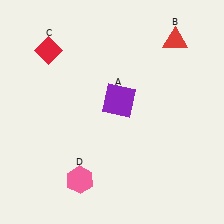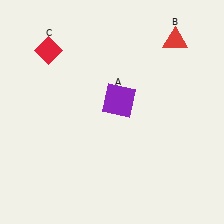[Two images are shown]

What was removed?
The pink hexagon (D) was removed in Image 2.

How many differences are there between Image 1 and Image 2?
There is 1 difference between the two images.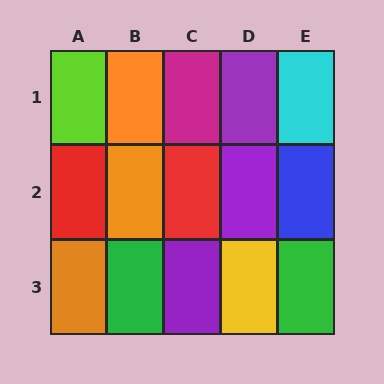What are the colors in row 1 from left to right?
Lime, orange, magenta, purple, cyan.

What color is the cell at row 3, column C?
Purple.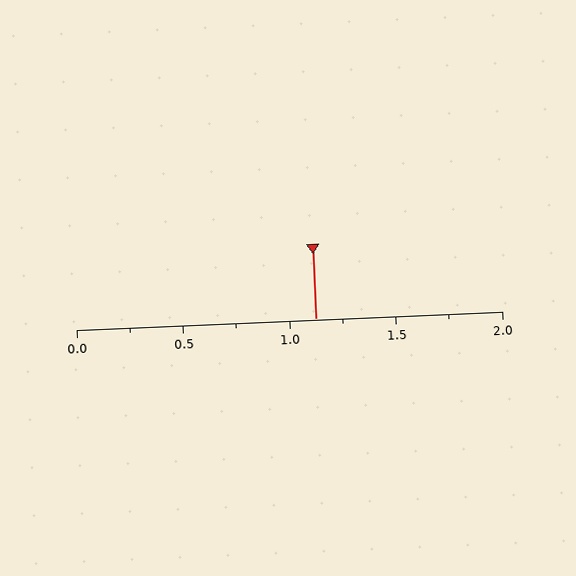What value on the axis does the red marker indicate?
The marker indicates approximately 1.12.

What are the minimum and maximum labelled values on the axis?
The axis runs from 0.0 to 2.0.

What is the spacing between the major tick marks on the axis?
The major ticks are spaced 0.5 apart.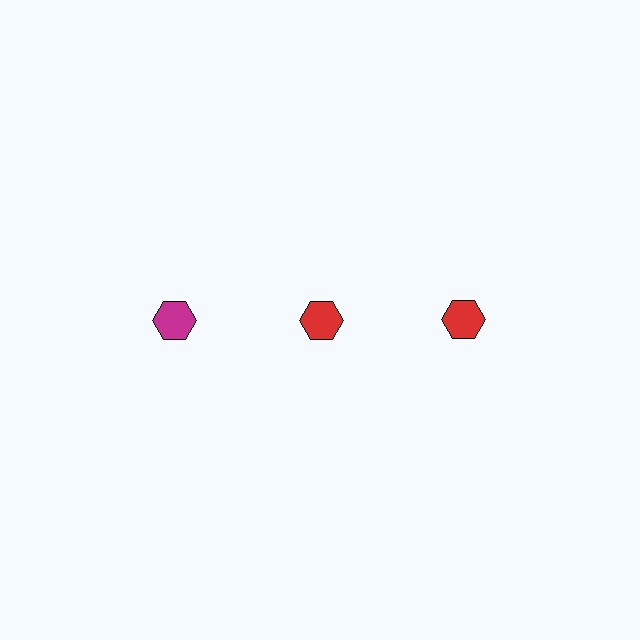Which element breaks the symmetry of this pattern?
The magenta hexagon in the top row, leftmost column breaks the symmetry. All other shapes are red hexagons.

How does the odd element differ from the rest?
It has a different color: magenta instead of red.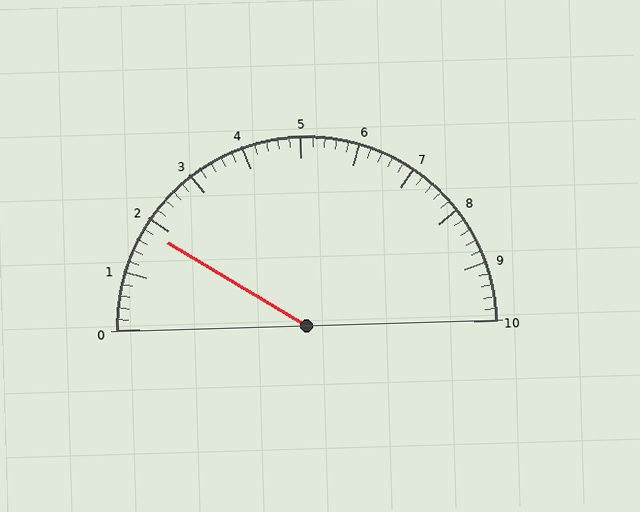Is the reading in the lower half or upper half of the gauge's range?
The reading is in the lower half of the range (0 to 10).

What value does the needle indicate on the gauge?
The needle indicates approximately 1.8.